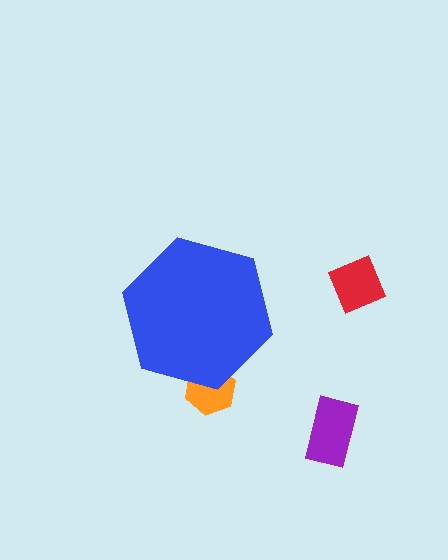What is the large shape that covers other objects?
A blue hexagon.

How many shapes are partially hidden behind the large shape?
1 shape is partially hidden.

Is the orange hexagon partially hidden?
Yes, the orange hexagon is partially hidden behind the blue hexagon.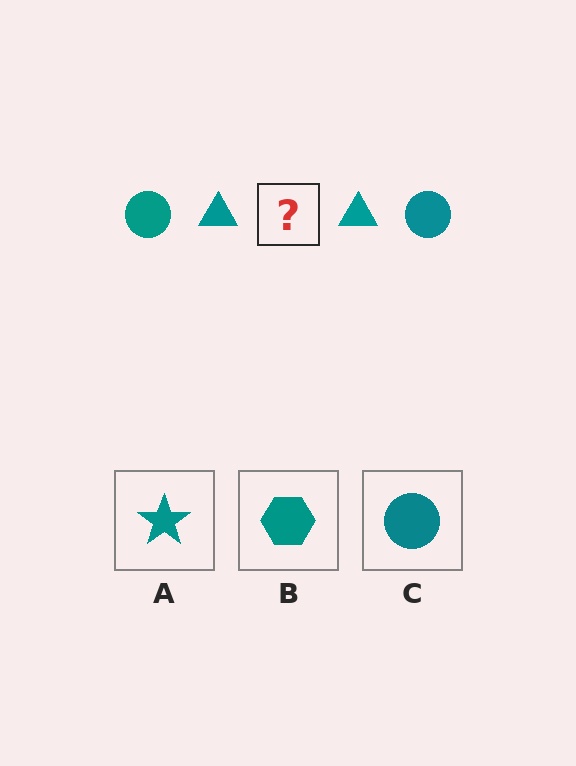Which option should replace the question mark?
Option C.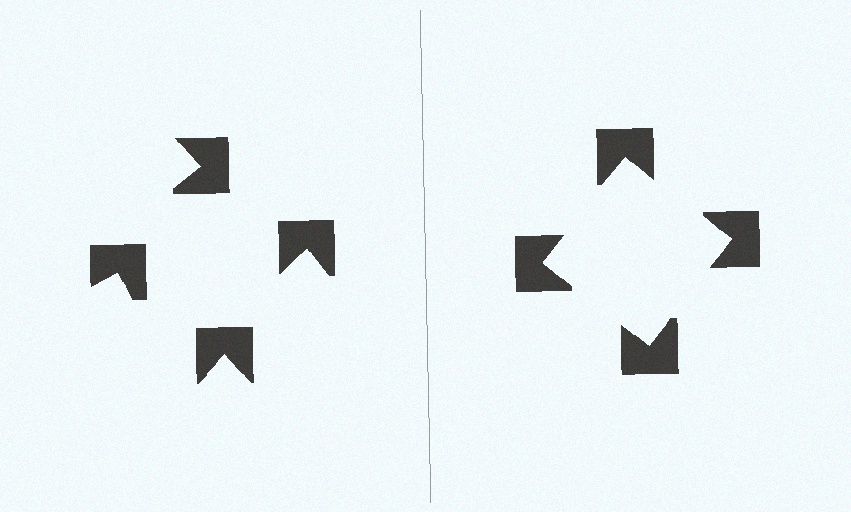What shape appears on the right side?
An illusory square.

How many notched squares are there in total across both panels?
8 — 4 on each side.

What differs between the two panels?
The notched squares are positioned identically on both sides; only the wedge orientations differ. On the right they align to a square; on the left they are misaligned.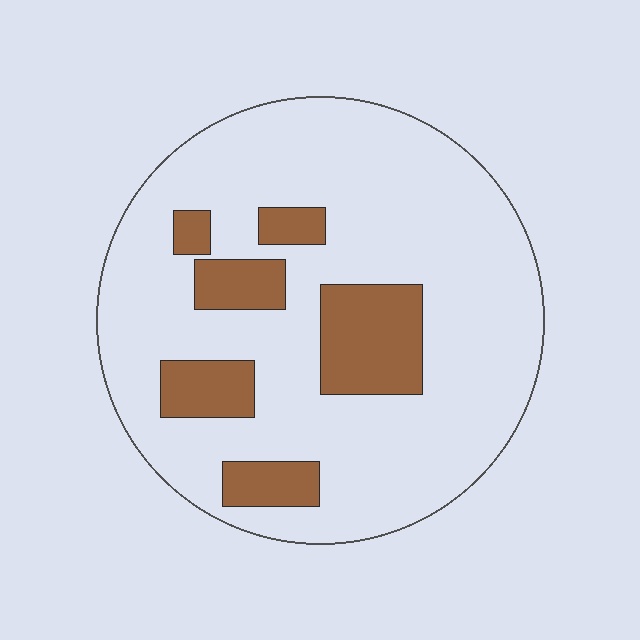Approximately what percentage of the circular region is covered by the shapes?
Approximately 20%.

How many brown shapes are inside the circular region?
6.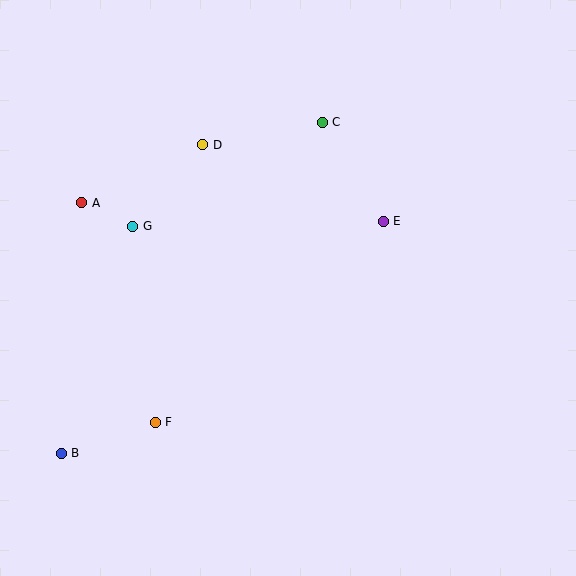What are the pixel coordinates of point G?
Point G is at (133, 226).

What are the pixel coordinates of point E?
Point E is at (383, 221).